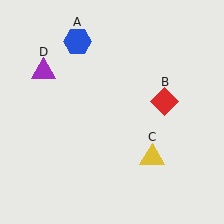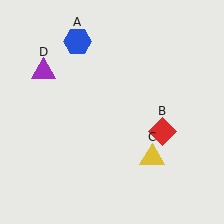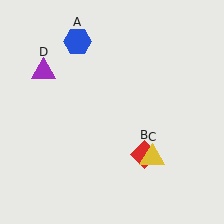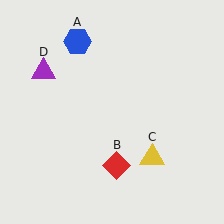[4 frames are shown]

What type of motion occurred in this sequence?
The red diamond (object B) rotated clockwise around the center of the scene.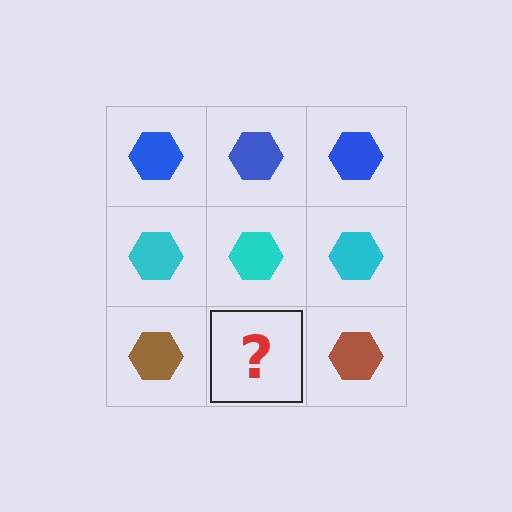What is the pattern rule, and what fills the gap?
The rule is that each row has a consistent color. The gap should be filled with a brown hexagon.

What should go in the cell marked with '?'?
The missing cell should contain a brown hexagon.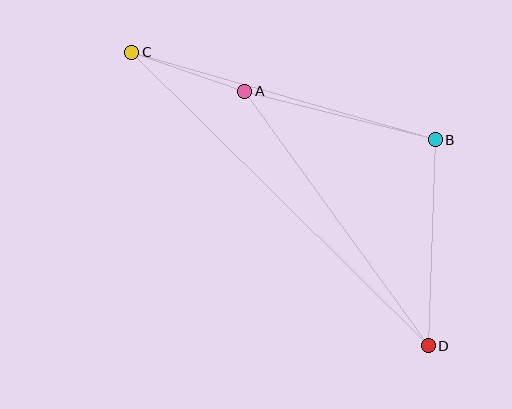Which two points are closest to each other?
Points A and C are closest to each other.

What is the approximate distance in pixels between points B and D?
The distance between B and D is approximately 206 pixels.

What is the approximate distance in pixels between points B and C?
The distance between B and C is approximately 316 pixels.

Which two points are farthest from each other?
Points C and D are farthest from each other.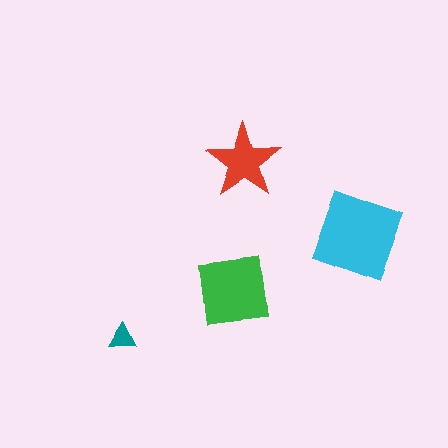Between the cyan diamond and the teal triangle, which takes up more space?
The cyan diamond.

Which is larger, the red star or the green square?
The green square.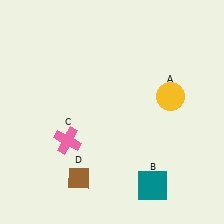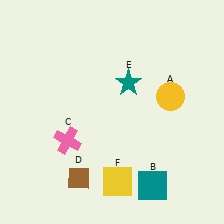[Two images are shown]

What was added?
A teal star (E), a yellow square (F) were added in Image 2.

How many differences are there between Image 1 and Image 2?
There are 2 differences between the two images.